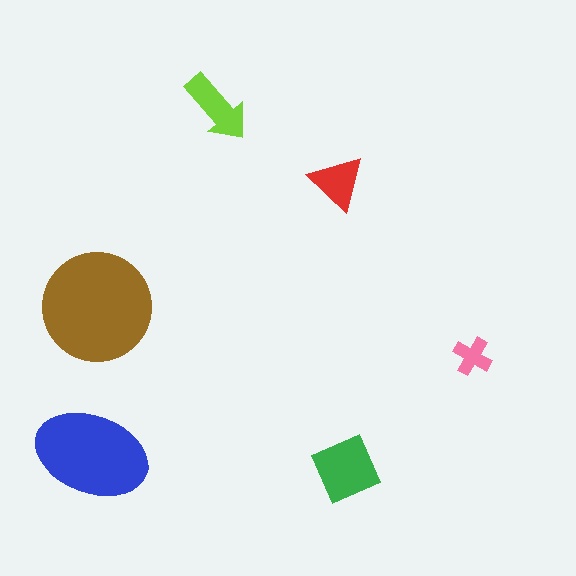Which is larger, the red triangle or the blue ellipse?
The blue ellipse.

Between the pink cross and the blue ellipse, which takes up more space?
The blue ellipse.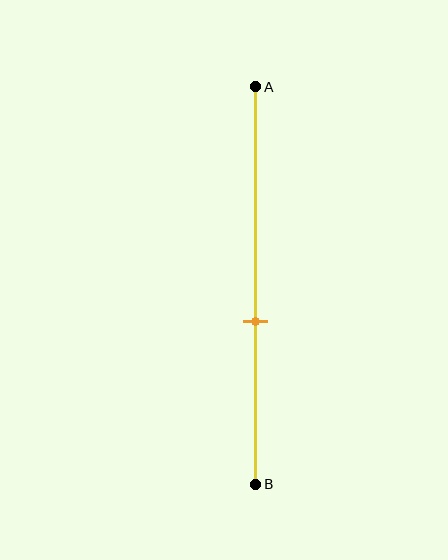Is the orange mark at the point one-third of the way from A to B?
No, the mark is at about 60% from A, not at the 33% one-third point.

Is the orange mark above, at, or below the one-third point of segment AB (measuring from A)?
The orange mark is below the one-third point of segment AB.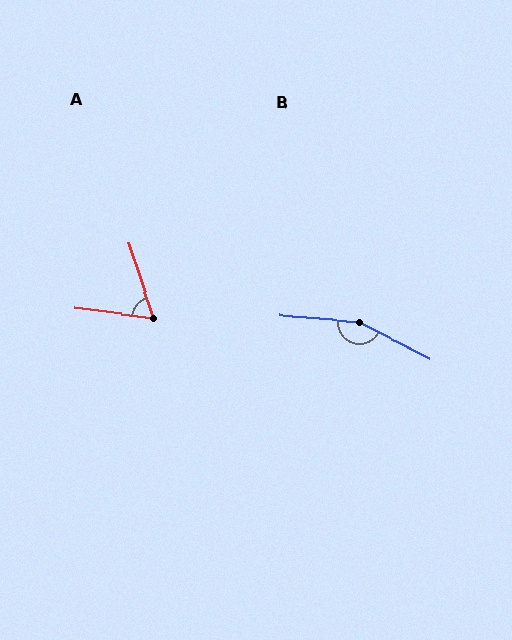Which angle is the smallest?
A, at approximately 65 degrees.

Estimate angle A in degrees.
Approximately 65 degrees.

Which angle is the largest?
B, at approximately 158 degrees.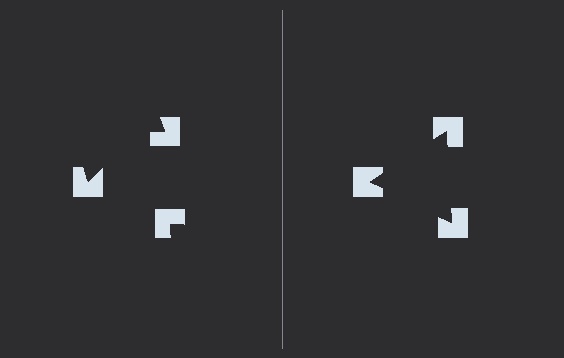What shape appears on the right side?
An illusory triangle.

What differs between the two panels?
The notched squares are positioned identically on both sides; only the wedge orientations differ. On the right they align to a triangle; on the left they are misaligned.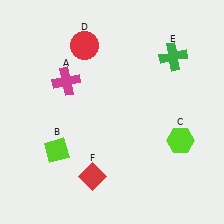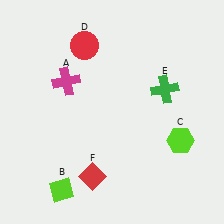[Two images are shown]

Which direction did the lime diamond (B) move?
The lime diamond (B) moved down.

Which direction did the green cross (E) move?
The green cross (E) moved down.